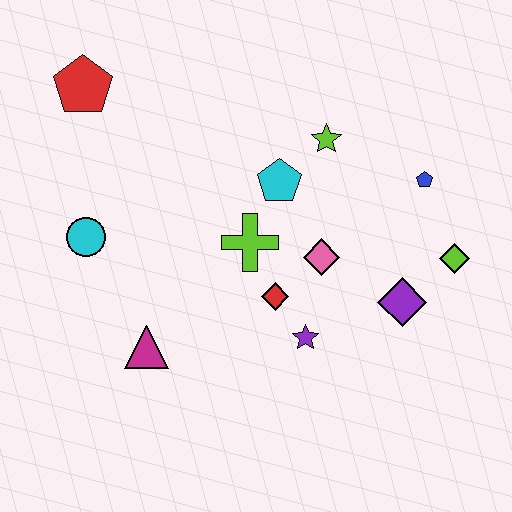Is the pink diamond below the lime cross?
Yes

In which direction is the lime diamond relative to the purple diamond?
The lime diamond is to the right of the purple diamond.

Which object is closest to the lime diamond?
The purple diamond is closest to the lime diamond.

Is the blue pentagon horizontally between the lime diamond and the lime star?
Yes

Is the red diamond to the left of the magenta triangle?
No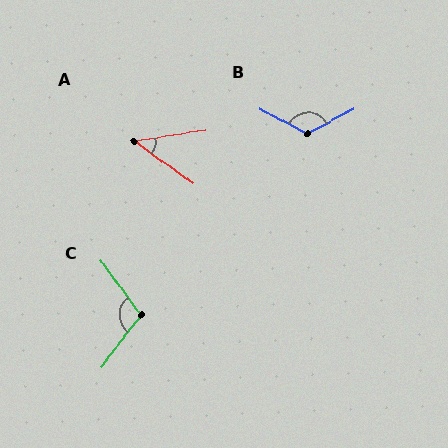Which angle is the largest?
B, at approximately 123 degrees.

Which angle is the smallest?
A, at approximately 45 degrees.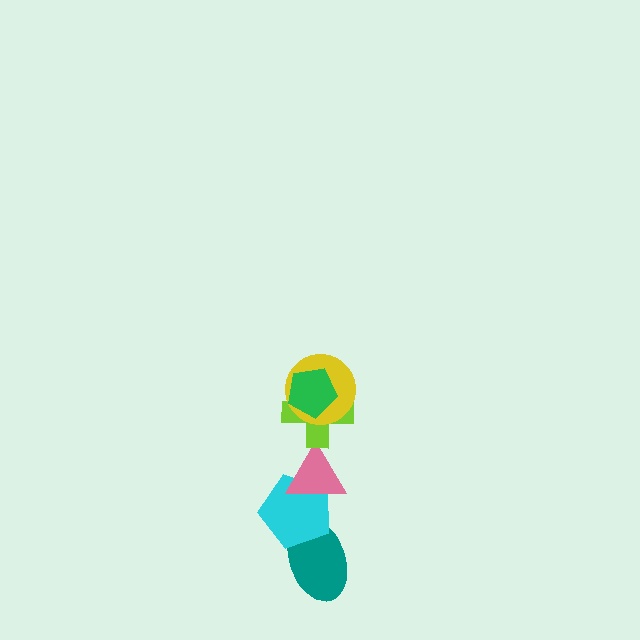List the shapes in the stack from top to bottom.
From top to bottom: the green pentagon, the yellow circle, the lime cross, the pink triangle, the cyan pentagon, the teal ellipse.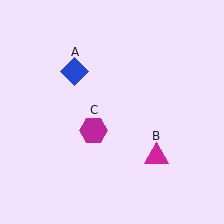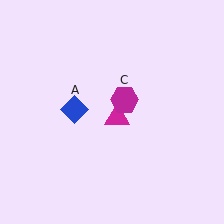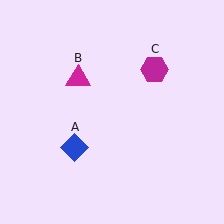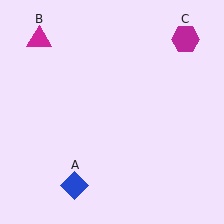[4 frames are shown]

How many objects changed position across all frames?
3 objects changed position: blue diamond (object A), magenta triangle (object B), magenta hexagon (object C).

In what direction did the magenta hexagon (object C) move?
The magenta hexagon (object C) moved up and to the right.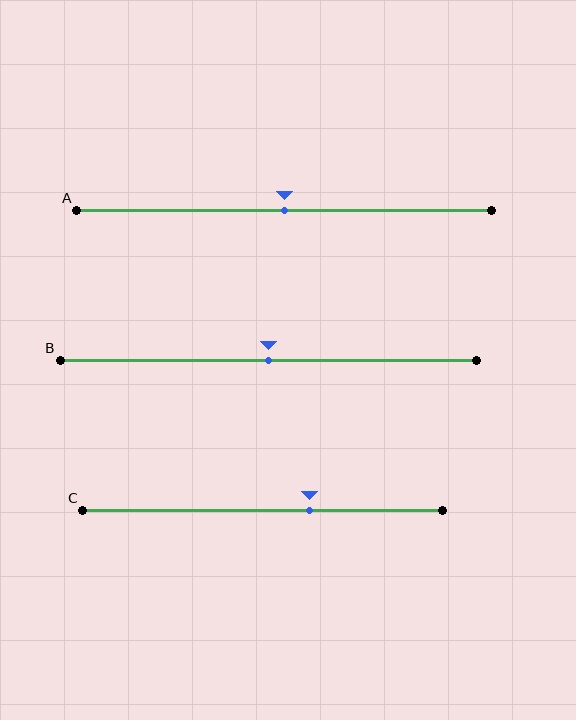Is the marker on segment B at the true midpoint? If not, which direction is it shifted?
Yes, the marker on segment B is at the true midpoint.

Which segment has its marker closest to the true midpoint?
Segment A has its marker closest to the true midpoint.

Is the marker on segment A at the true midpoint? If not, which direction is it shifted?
Yes, the marker on segment A is at the true midpoint.